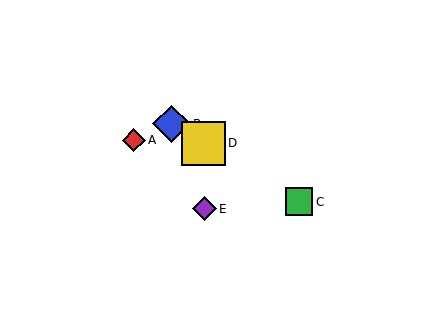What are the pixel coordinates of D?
Object D is at (203, 143).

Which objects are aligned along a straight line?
Objects B, C, D are aligned along a straight line.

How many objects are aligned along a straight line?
3 objects (B, C, D) are aligned along a straight line.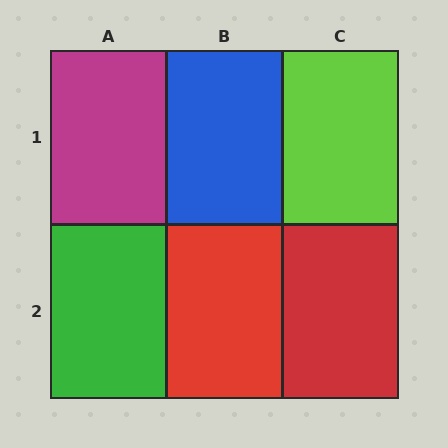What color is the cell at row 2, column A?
Green.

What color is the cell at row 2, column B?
Red.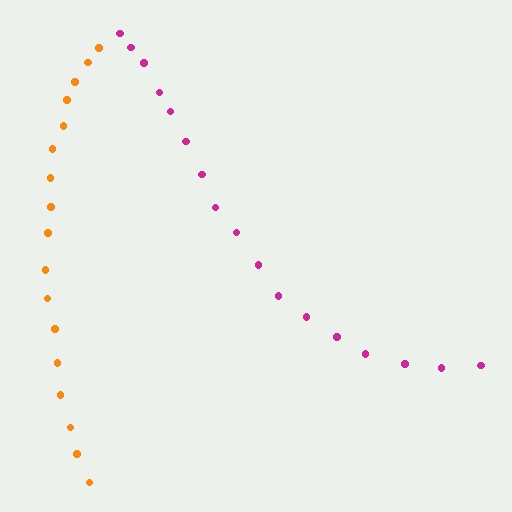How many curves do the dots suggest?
There are 2 distinct paths.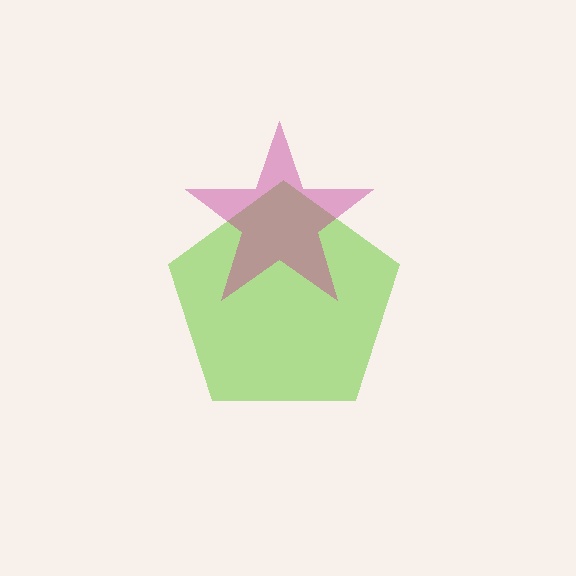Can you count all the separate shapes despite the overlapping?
Yes, there are 2 separate shapes.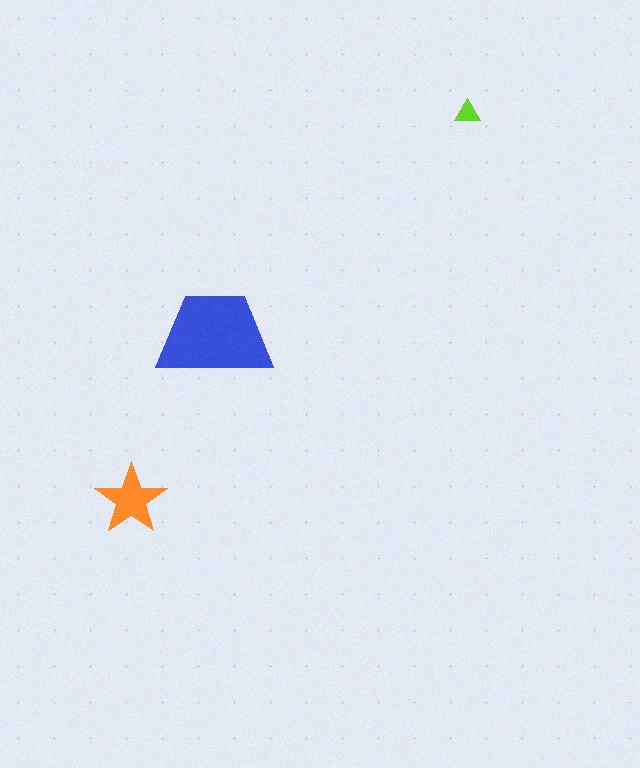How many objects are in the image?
There are 3 objects in the image.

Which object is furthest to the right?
The lime triangle is rightmost.